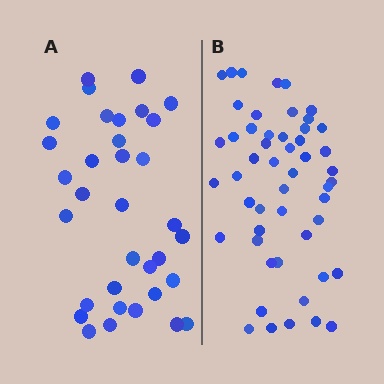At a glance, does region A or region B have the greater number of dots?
Region B (the right region) has more dots.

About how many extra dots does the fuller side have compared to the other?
Region B has approximately 15 more dots than region A.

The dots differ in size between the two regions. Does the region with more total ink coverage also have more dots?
No. Region A has more total ink coverage because its dots are larger, but region B actually contains more individual dots. Total area can be misleading — the number of items is what matters here.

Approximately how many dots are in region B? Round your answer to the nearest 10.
About 50 dots. (The exact count is 51, which rounds to 50.)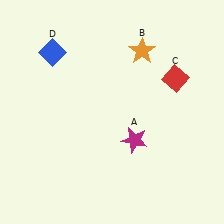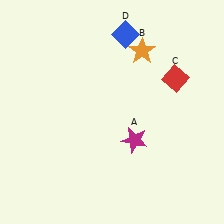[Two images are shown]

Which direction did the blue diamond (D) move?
The blue diamond (D) moved right.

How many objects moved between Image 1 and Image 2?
1 object moved between the two images.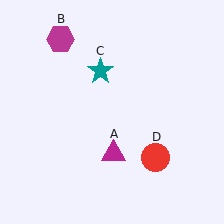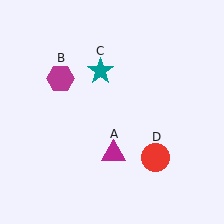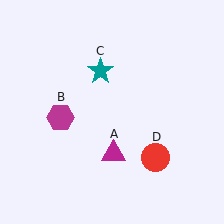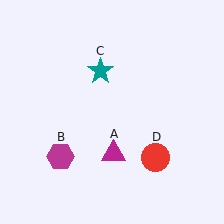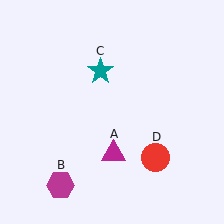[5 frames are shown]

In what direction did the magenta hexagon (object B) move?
The magenta hexagon (object B) moved down.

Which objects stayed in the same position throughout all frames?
Magenta triangle (object A) and teal star (object C) and red circle (object D) remained stationary.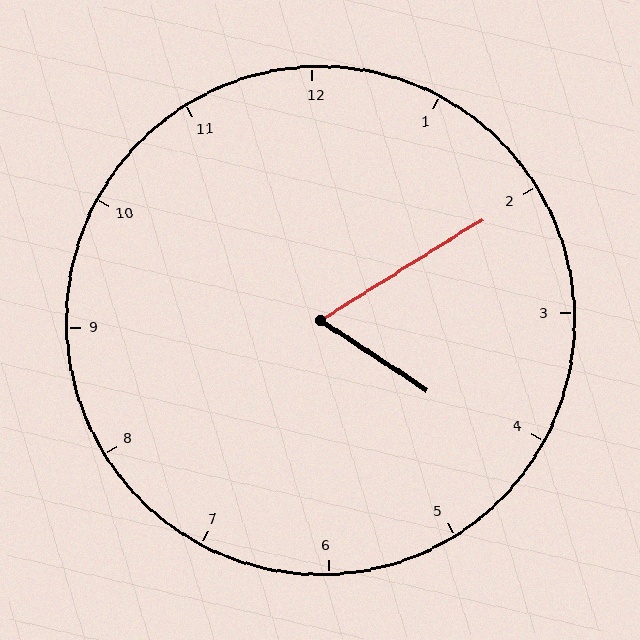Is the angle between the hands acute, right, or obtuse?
It is acute.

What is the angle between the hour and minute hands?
Approximately 65 degrees.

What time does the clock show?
4:10.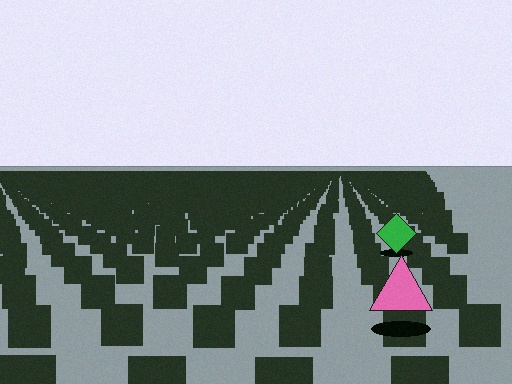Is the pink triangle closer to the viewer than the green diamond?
Yes. The pink triangle is closer — you can tell from the texture gradient: the ground texture is coarser near it.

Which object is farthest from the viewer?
The green diamond is farthest from the viewer. It appears smaller and the ground texture around it is denser.